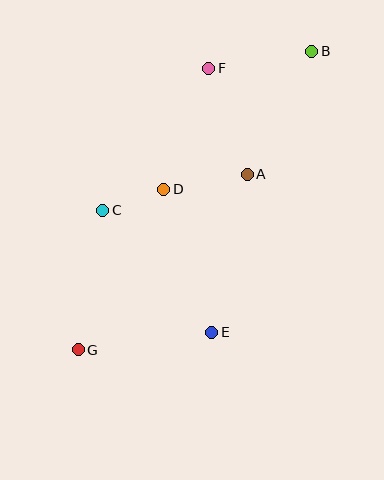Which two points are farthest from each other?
Points B and G are farthest from each other.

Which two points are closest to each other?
Points C and D are closest to each other.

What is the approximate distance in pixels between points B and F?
The distance between B and F is approximately 105 pixels.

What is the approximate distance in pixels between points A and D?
The distance between A and D is approximately 85 pixels.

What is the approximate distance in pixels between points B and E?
The distance between B and E is approximately 298 pixels.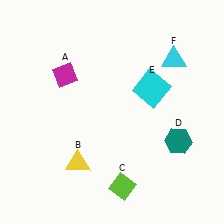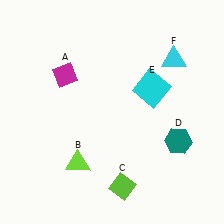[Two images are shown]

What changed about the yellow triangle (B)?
In Image 1, B is yellow. In Image 2, it changed to lime.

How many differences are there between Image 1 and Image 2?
There is 1 difference between the two images.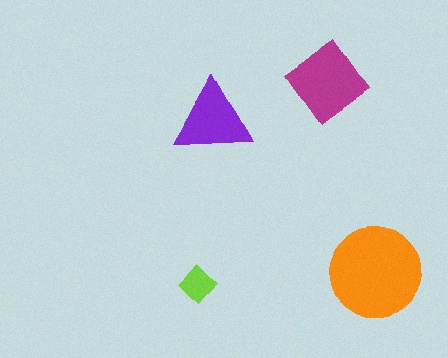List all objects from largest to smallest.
The orange circle, the magenta diamond, the purple triangle, the lime diamond.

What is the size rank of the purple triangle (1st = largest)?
3rd.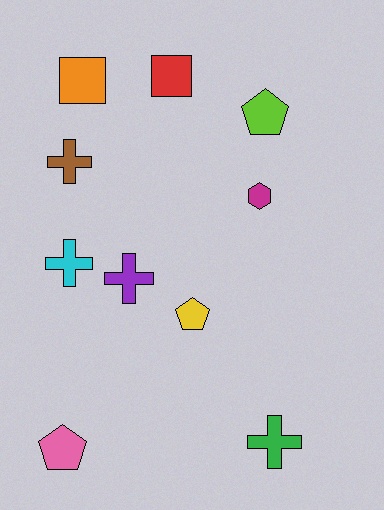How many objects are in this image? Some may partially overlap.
There are 10 objects.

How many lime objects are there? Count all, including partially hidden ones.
There is 1 lime object.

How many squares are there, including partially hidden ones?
There are 2 squares.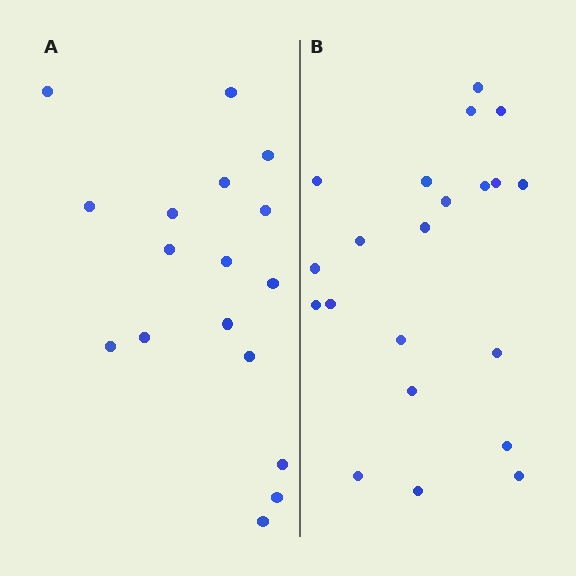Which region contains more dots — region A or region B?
Region B (the right region) has more dots.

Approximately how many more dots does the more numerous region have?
Region B has about 4 more dots than region A.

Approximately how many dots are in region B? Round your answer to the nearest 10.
About 20 dots. (The exact count is 21, which rounds to 20.)